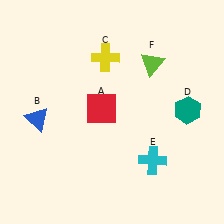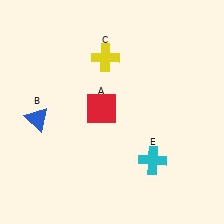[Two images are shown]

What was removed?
The teal hexagon (D), the lime triangle (F) were removed in Image 2.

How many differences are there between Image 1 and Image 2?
There are 2 differences between the two images.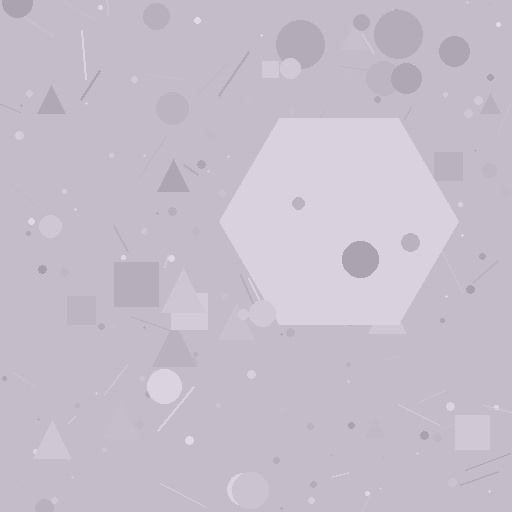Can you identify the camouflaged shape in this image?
The camouflaged shape is a hexagon.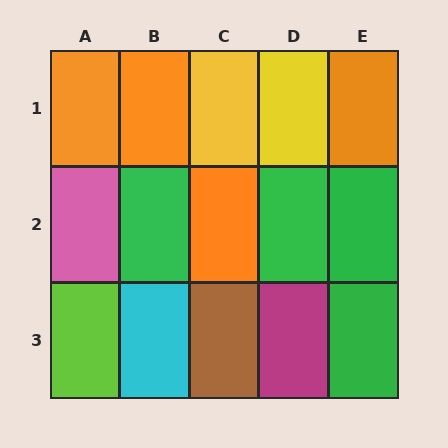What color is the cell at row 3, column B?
Cyan.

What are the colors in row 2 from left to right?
Pink, green, orange, green, green.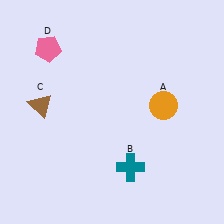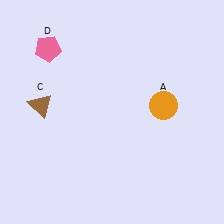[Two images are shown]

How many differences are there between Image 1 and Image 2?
There is 1 difference between the two images.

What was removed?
The teal cross (B) was removed in Image 2.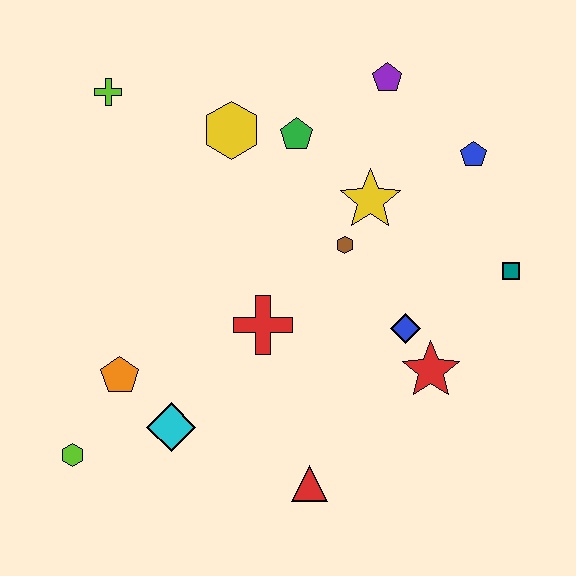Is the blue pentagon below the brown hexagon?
No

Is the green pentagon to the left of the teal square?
Yes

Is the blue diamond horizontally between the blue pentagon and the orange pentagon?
Yes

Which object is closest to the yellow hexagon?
The green pentagon is closest to the yellow hexagon.